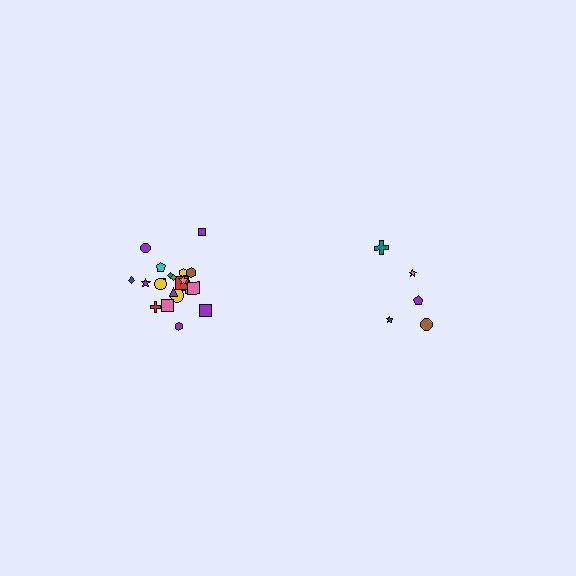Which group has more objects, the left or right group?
The left group.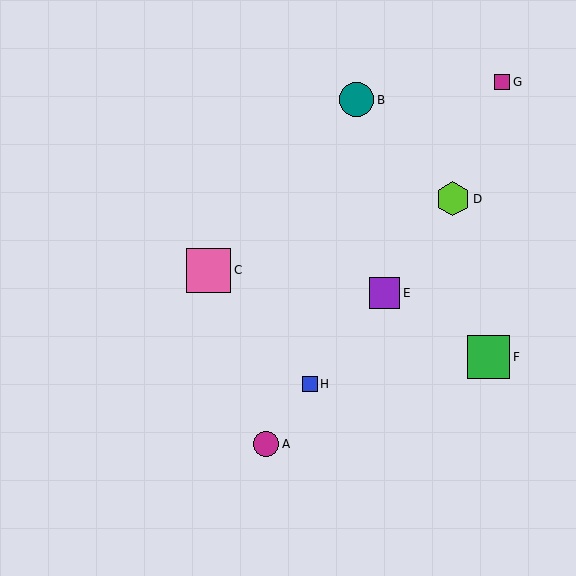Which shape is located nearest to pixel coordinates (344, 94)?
The teal circle (labeled B) at (357, 100) is nearest to that location.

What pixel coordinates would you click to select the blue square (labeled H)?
Click at (310, 384) to select the blue square H.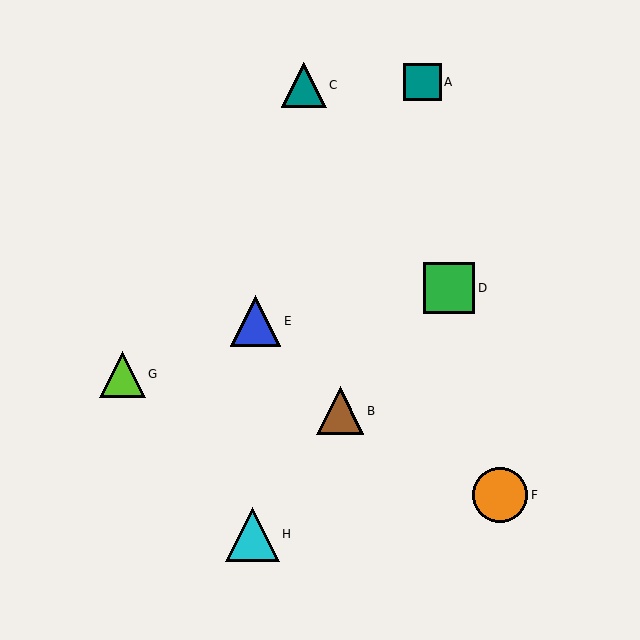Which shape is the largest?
The orange circle (labeled F) is the largest.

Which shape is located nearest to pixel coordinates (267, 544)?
The cyan triangle (labeled H) at (252, 534) is nearest to that location.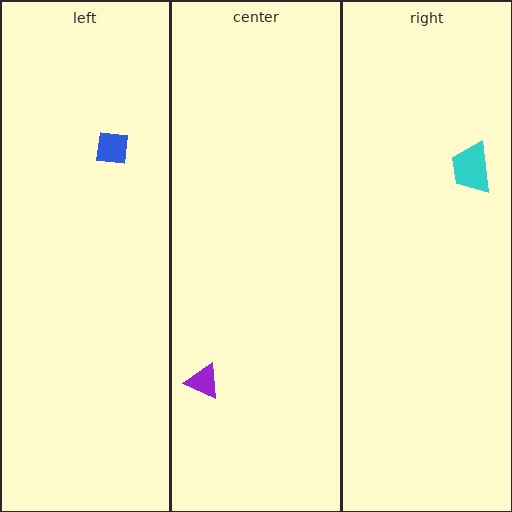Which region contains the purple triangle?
The center region.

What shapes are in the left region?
The blue square.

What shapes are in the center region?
The purple triangle.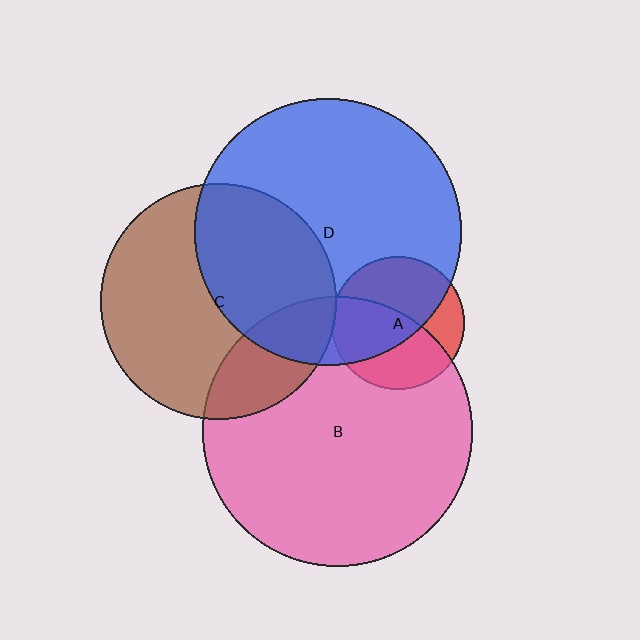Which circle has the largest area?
Circle B (pink).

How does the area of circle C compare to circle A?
Approximately 3.2 times.